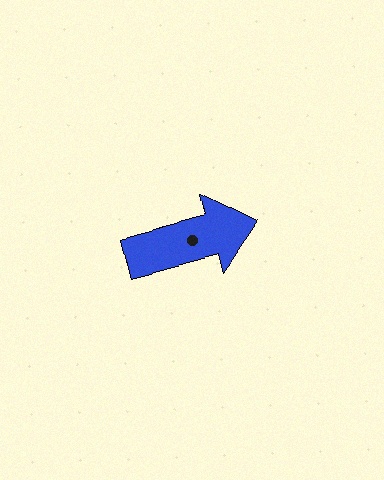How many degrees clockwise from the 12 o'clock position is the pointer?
Approximately 75 degrees.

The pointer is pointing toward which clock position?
Roughly 3 o'clock.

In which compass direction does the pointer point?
East.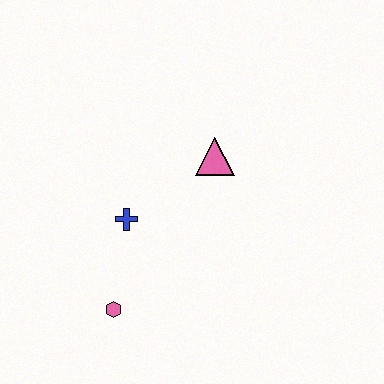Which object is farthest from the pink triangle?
The pink hexagon is farthest from the pink triangle.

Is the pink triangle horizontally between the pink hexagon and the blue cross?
No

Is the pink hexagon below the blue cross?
Yes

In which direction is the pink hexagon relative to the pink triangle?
The pink hexagon is below the pink triangle.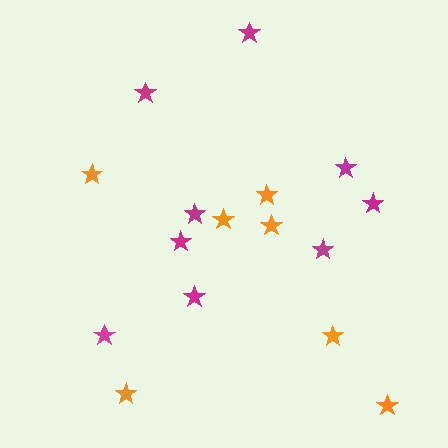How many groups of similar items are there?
There are 2 groups: one group of magenta stars (9) and one group of orange stars (7).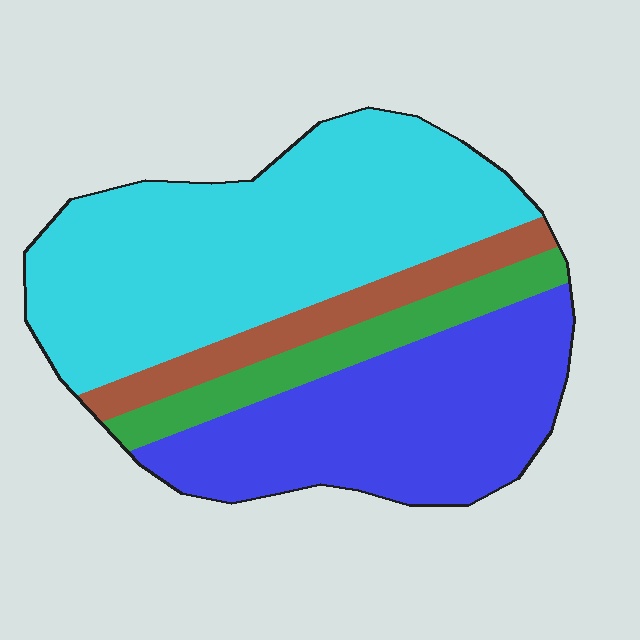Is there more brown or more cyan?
Cyan.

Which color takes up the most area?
Cyan, at roughly 45%.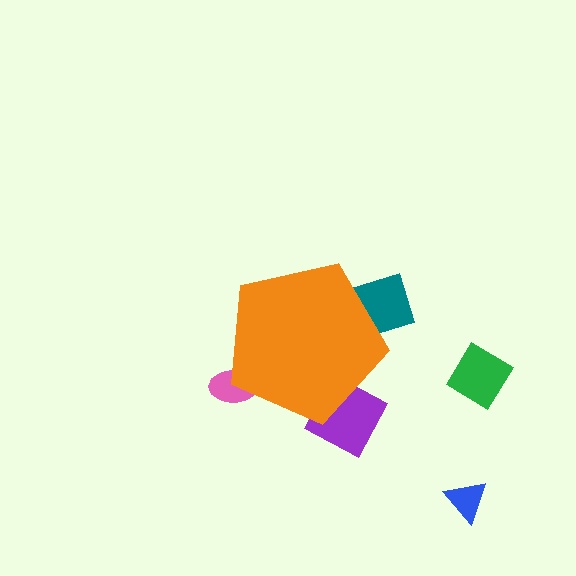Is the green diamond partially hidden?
No, the green diamond is fully visible.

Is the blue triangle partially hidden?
No, the blue triangle is fully visible.